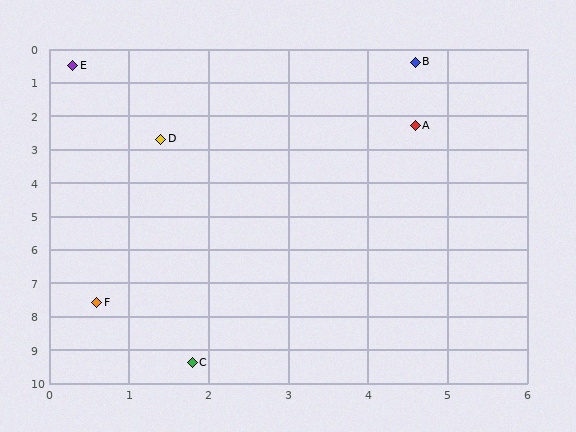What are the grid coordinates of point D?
Point D is at approximately (1.4, 2.7).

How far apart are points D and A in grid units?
Points D and A are about 3.2 grid units apart.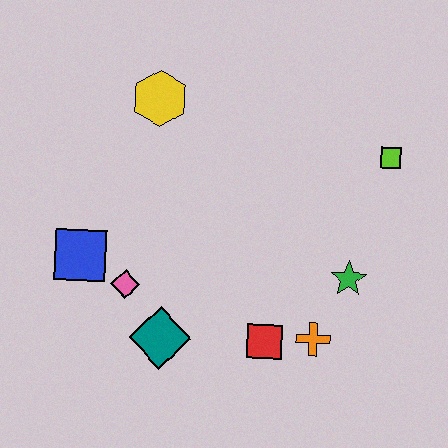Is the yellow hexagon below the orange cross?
No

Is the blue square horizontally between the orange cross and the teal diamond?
No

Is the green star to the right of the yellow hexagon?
Yes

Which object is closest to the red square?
The orange cross is closest to the red square.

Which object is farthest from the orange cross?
The yellow hexagon is farthest from the orange cross.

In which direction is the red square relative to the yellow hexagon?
The red square is below the yellow hexagon.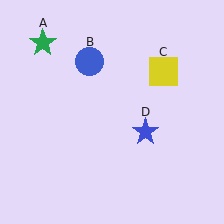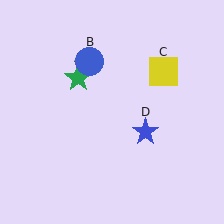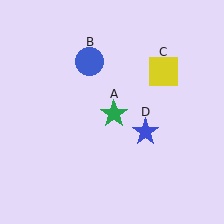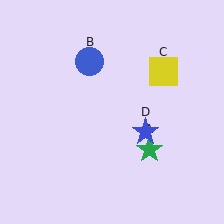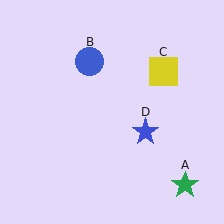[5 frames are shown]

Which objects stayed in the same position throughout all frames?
Blue circle (object B) and yellow square (object C) and blue star (object D) remained stationary.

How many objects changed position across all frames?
1 object changed position: green star (object A).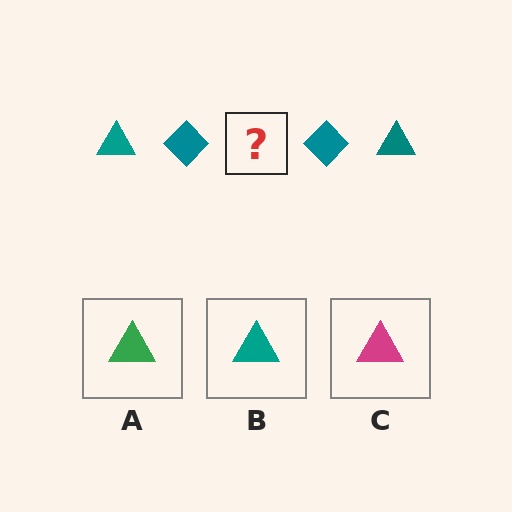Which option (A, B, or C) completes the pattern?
B.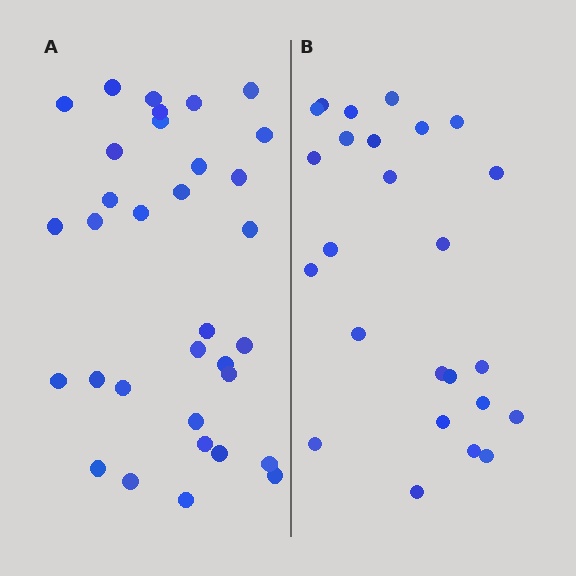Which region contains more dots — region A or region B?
Region A (the left region) has more dots.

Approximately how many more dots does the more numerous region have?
Region A has roughly 8 or so more dots than region B.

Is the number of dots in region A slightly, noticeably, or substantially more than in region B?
Region A has noticeably more, but not dramatically so. The ratio is roughly 1.3 to 1.